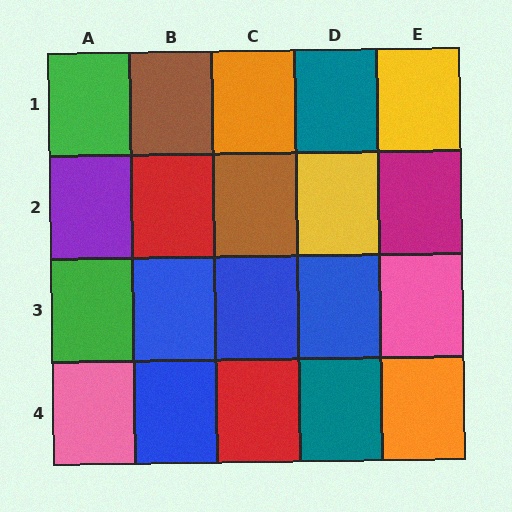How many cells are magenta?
1 cell is magenta.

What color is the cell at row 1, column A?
Green.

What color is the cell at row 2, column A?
Purple.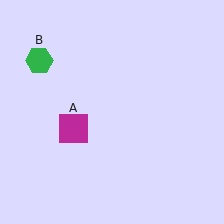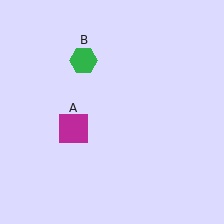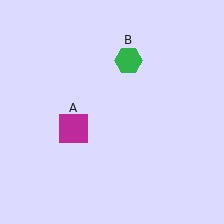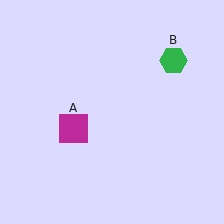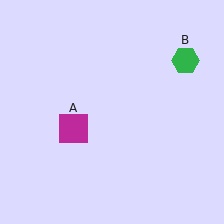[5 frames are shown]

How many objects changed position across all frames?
1 object changed position: green hexagon (object B).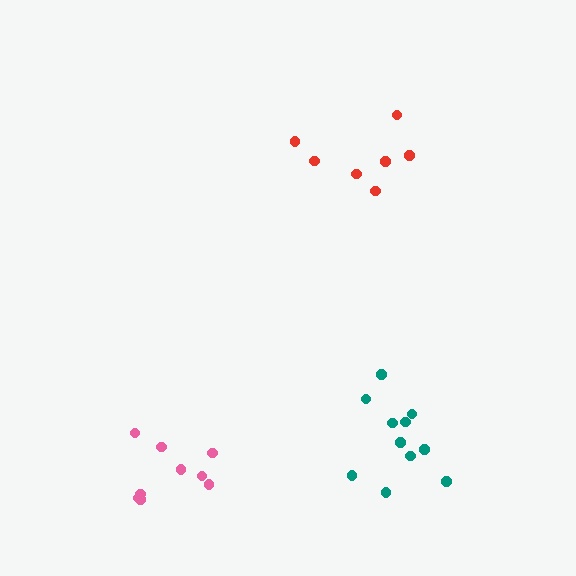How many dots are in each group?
Group 1: 9 dots, Group 2: 11 dots, Group 3: 7 dots (27 total).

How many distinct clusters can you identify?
There are 3 distinct clusters.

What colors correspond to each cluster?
The clusters are colored: pink, teal, red.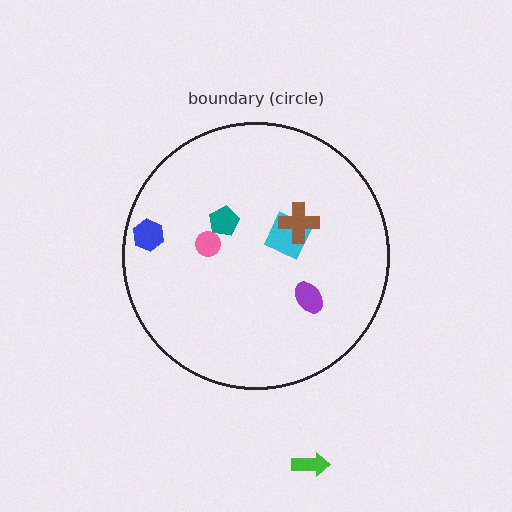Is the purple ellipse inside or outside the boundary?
Inside.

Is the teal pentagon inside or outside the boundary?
Inside.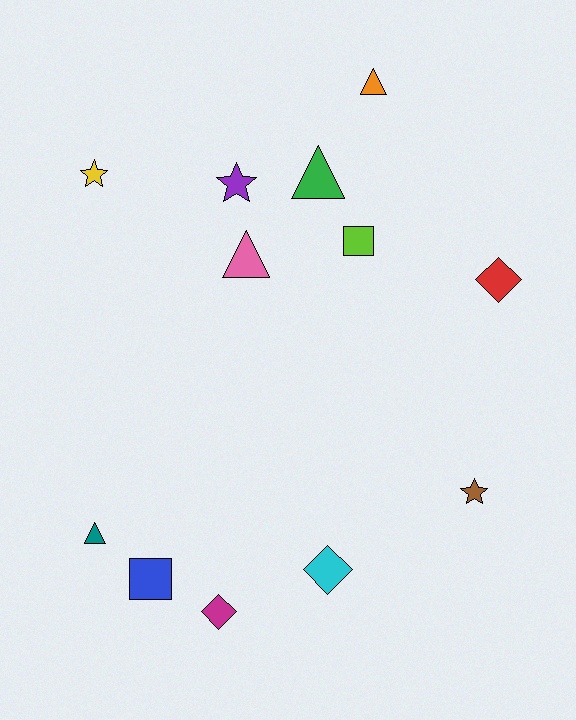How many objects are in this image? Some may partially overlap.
There are 12 objects.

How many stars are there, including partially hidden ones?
There are 3 stars.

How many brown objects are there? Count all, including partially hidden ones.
There is 1 brown object.